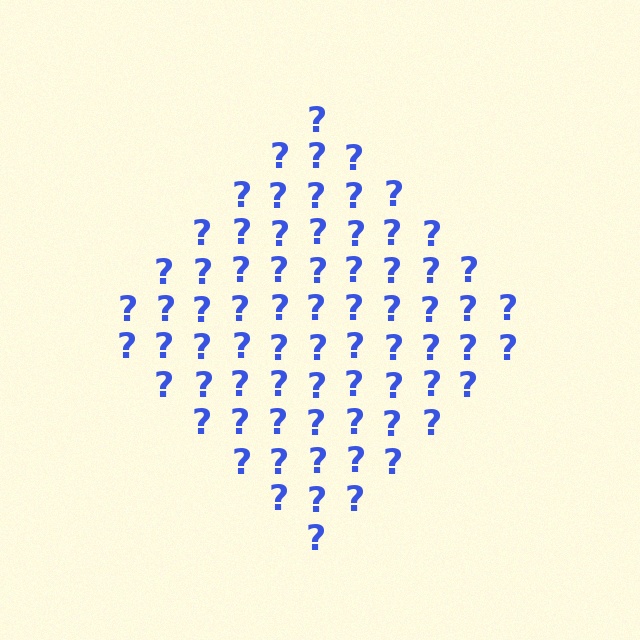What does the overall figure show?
The overall figure shows a diamond.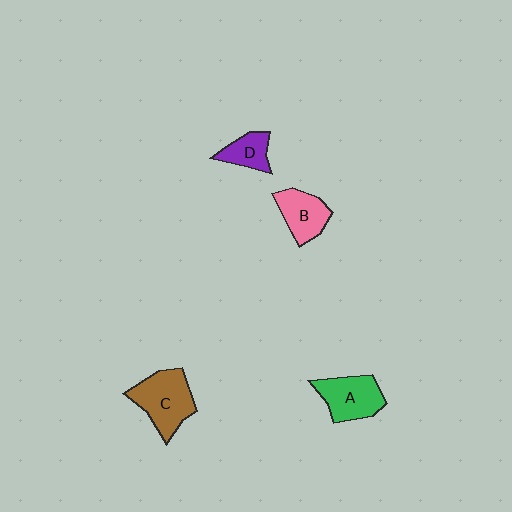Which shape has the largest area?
Shape C (brown).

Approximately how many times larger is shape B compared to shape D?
Approximately 1.4 times.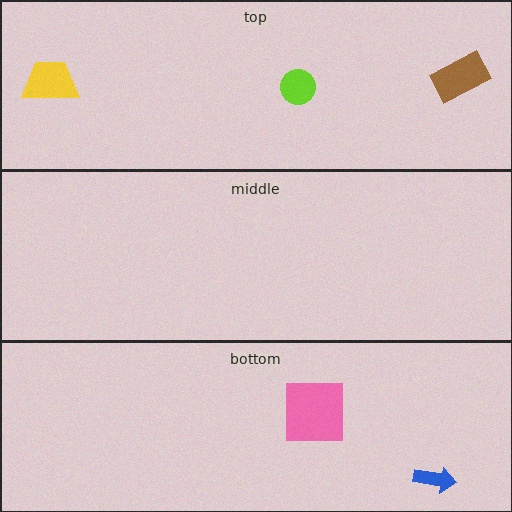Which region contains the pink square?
The bottom region.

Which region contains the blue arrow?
The bottom region.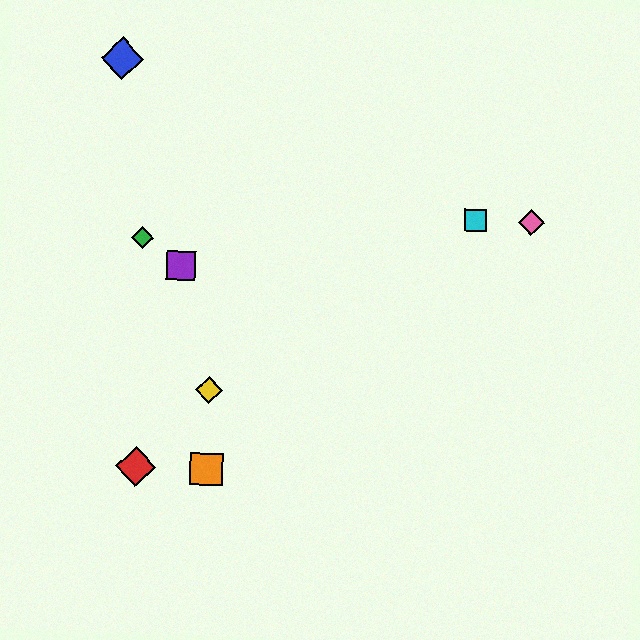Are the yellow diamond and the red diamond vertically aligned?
No, the yellow diamond is at x≈209 and the red diamond is at x≈136.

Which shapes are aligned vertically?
The yellow diamond, the orange square are aligned vertically.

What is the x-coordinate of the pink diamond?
The pink diamond is at x≈531.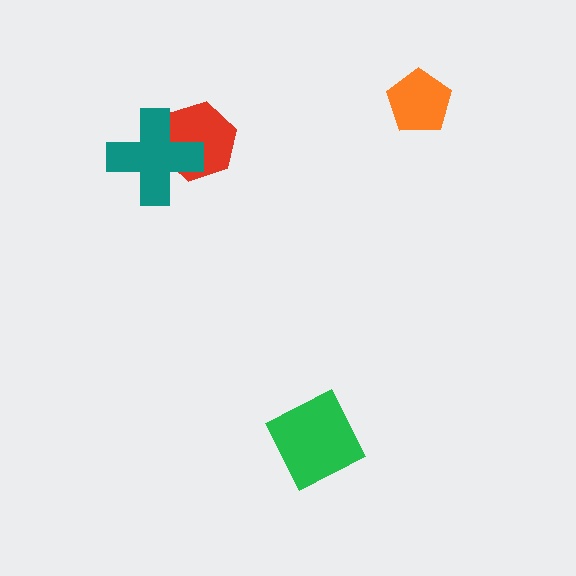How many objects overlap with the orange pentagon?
0 objects overlap with the orange pentagon.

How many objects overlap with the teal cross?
1 object overlaps with the teal cross.